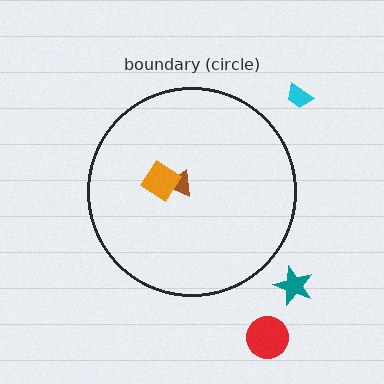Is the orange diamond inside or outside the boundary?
Inside.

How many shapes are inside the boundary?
2 inside, 3 outside.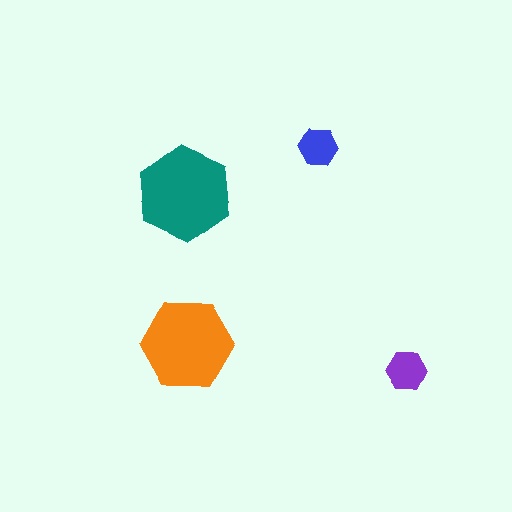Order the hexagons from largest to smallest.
the teal one, the orange one, the purple one, the blue one.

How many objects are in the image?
There are 4 objects in the image.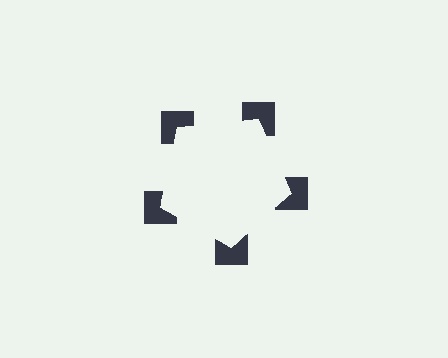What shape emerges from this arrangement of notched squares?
An illusory pentagon — its edges are inferred from the aligned wedge cuts in the notched squares, not physically drawn.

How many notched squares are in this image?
There are 5 — one at each vertex of the illusory pentagon.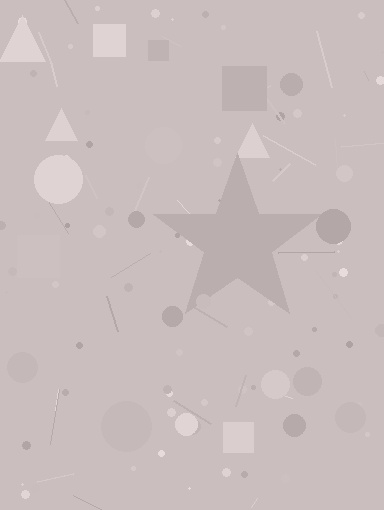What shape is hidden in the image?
A star is hidden in the image.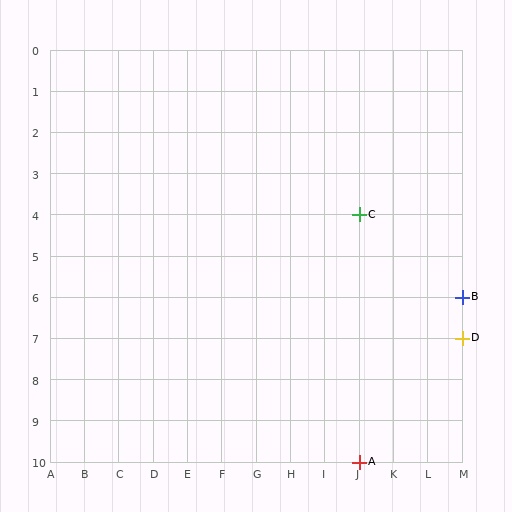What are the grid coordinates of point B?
Point B is at grid coordinates (M, 6).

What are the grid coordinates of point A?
Point A is at grid coordinates (J, 10).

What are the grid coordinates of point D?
Point D is at grid coordinates (M, 7).